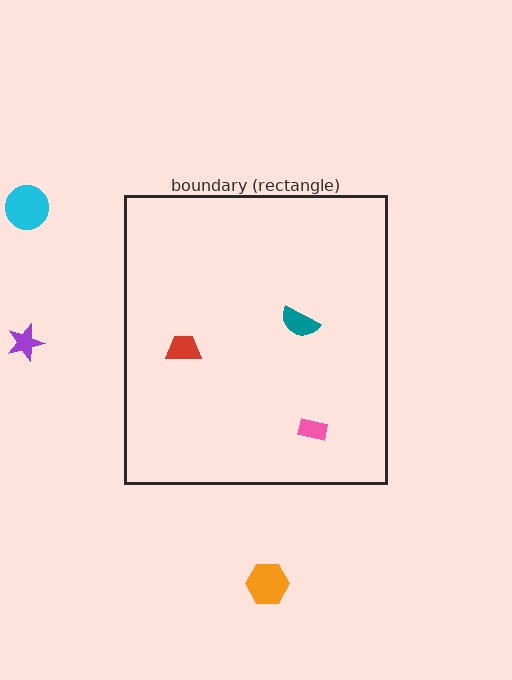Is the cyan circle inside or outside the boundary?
Outside.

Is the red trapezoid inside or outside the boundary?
Inside.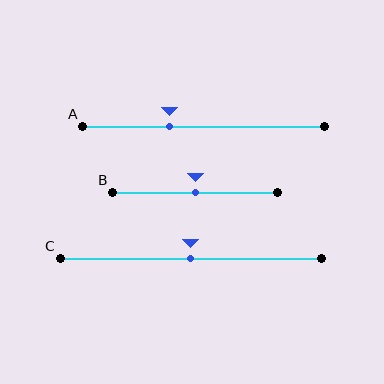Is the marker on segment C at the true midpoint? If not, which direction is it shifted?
Yes, the marker on segment C is at the true midpoint.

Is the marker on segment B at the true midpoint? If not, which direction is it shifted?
Yes, the marker on segment B is at the true midpoint.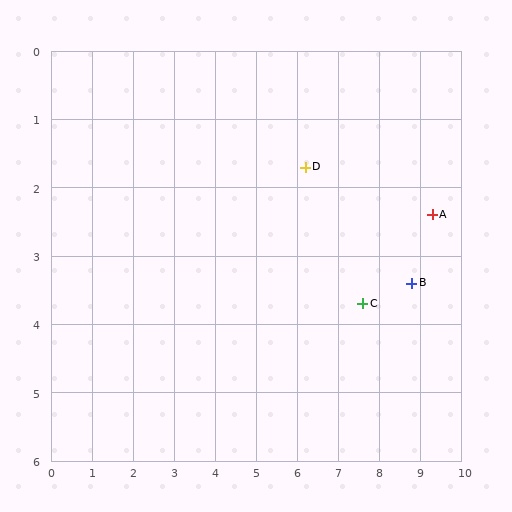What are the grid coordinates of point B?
Point B is at approximately (8.8, 3.4).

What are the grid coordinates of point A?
Point A is at approximately (9.3, 2.4).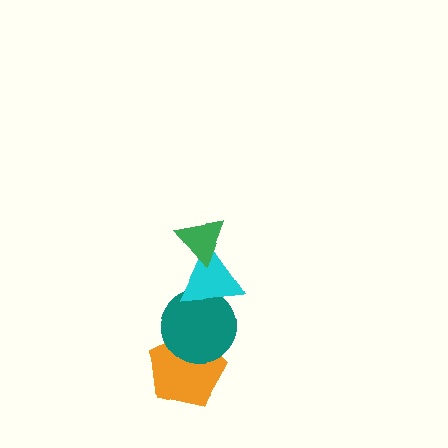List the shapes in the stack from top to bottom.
From top to bottom: the green triangle, the cyan triangle, the teal circle, the orange pentagon.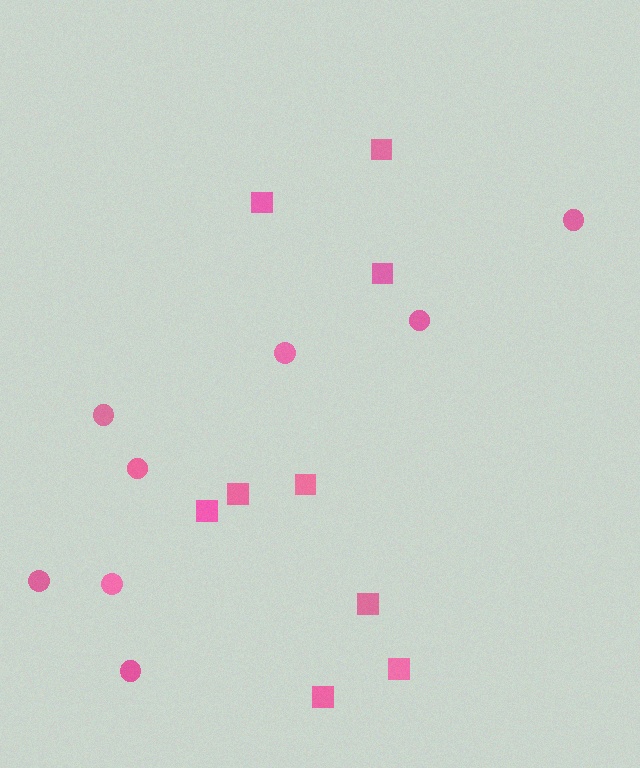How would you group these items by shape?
There are 2 groups: one group of squares (9) and one group of circles (8).